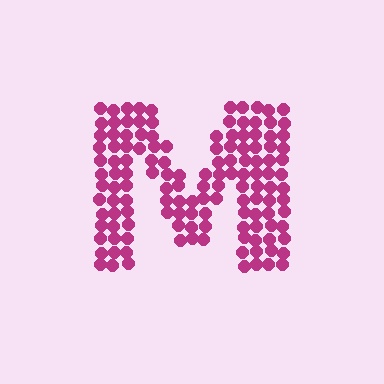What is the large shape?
The large shape is the letter M.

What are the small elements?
The small elements are circles.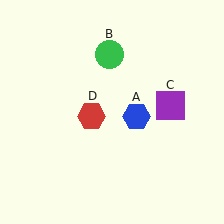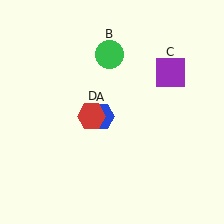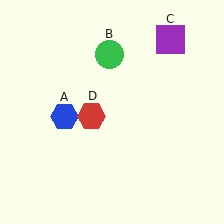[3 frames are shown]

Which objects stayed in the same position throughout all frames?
Green circle (object B) and red hexagon (object D) remained stationary.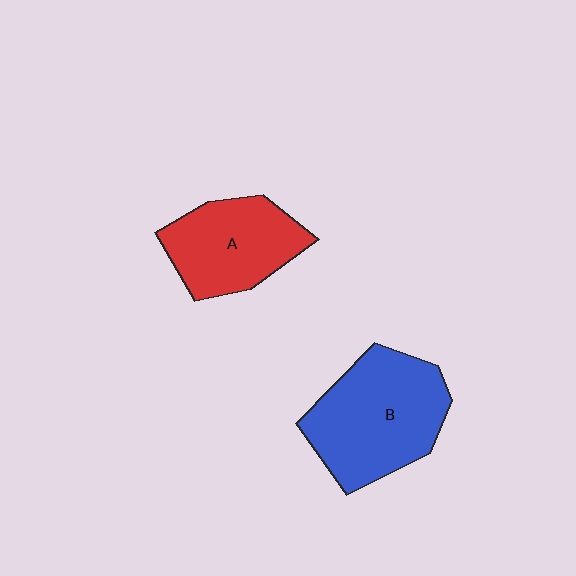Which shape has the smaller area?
Shape A (red).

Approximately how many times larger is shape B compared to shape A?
Approximately 1.3 times.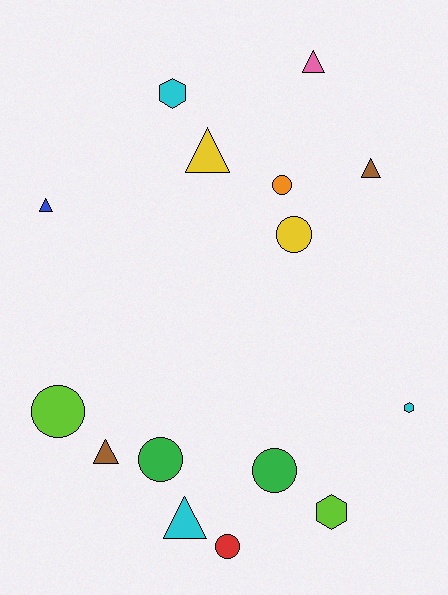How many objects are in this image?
There are 15 objects.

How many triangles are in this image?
There are 6 triangles.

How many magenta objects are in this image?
There are no magenta objects.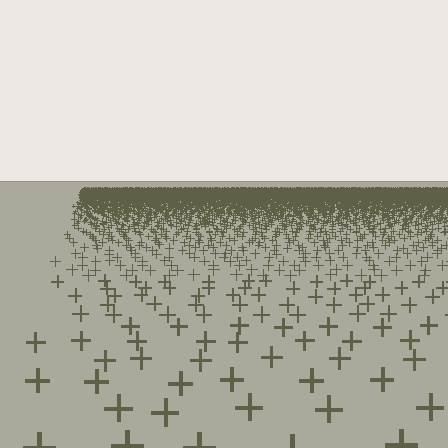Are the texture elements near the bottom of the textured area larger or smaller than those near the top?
Larger. Near the bottom, elements are closer to the viewer and appear at a bigger on-screen size.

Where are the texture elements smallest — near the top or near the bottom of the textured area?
Near the top.